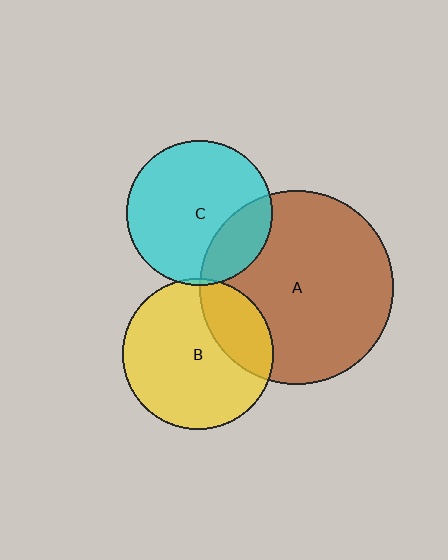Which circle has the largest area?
Circle A (brown).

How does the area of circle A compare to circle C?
Approximately 1.8 times.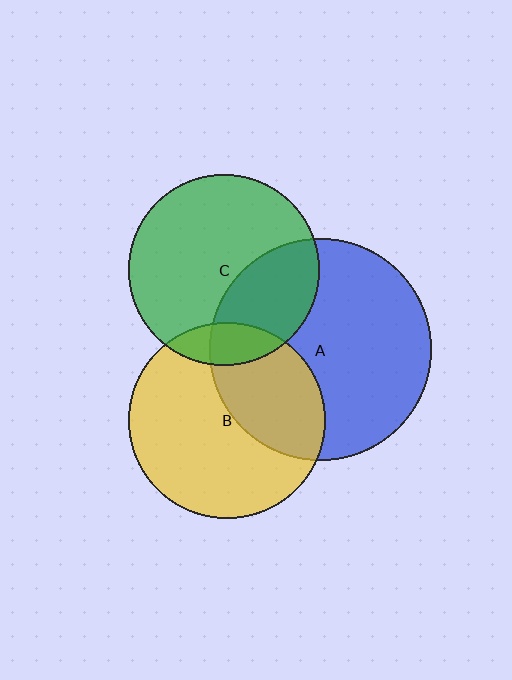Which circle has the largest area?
Circle A (blue).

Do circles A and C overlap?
Yes.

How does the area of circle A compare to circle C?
Approximately 1.4 times.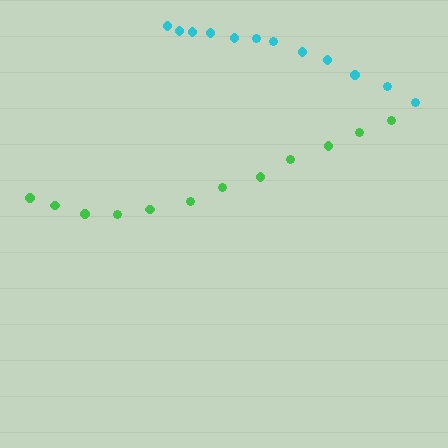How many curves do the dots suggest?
There are 2 distinct paths.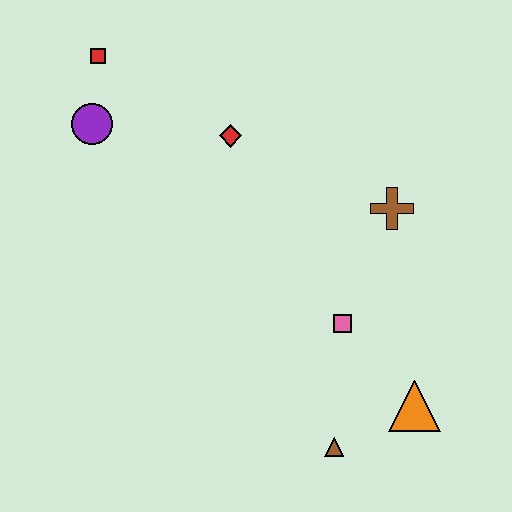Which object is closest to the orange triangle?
The brown triangle is closest to the orange triangle.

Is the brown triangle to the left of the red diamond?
No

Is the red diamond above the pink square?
Yes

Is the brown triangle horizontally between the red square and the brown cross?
Yes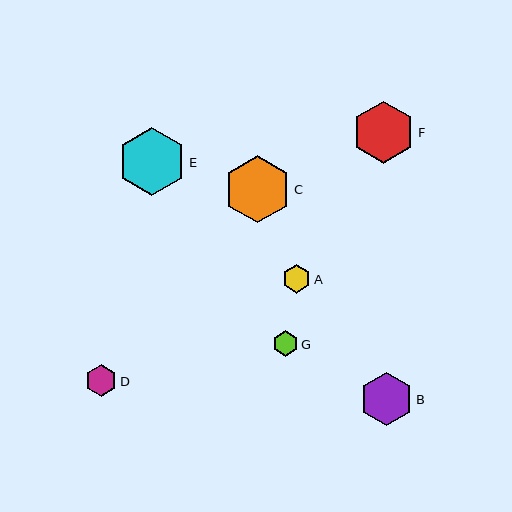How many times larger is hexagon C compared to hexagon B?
Hexagon C is approximately 1.3 times the size of hexagon B.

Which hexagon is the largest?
Hexagon E is the largest with a size of approximately 68 pixels.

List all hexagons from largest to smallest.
From largest to smallest: E, C, F, B, D, A, G.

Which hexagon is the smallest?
Hexagon G is the smallest with a size of approximately 25 pixels.